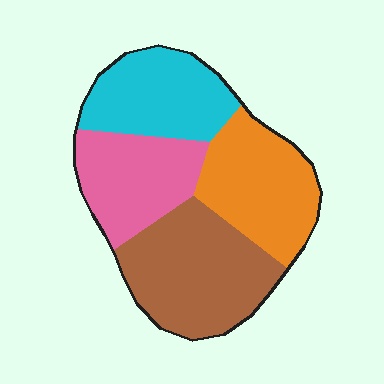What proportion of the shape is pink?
Pink takes up about one fifth (1/5) of the shape.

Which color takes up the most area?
Brown, at roughly 30%.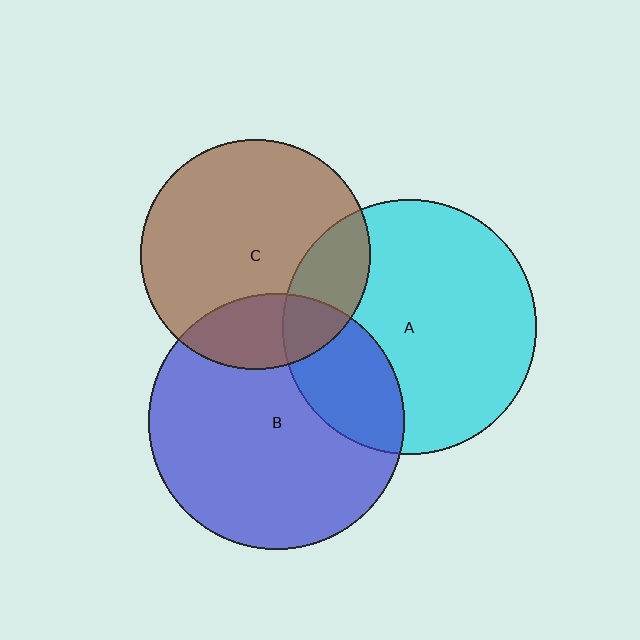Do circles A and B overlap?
Yes.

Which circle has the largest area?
Circle B (blue).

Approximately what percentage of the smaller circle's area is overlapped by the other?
Approximately 25%.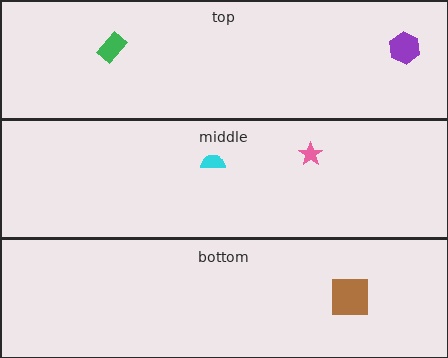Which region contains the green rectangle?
The top region.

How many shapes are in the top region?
2.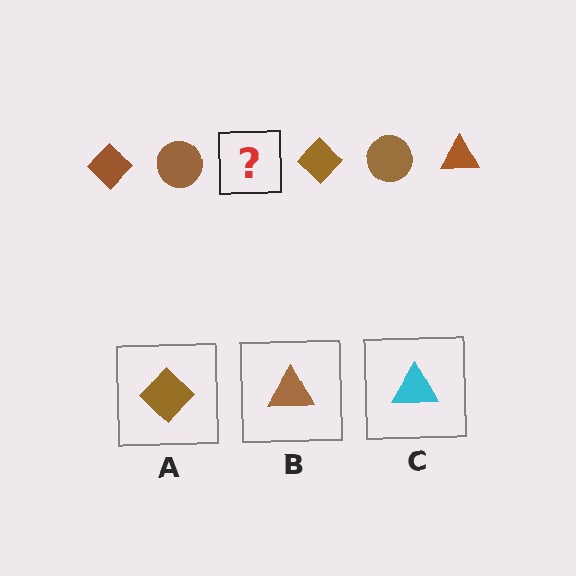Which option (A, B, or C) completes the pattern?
B.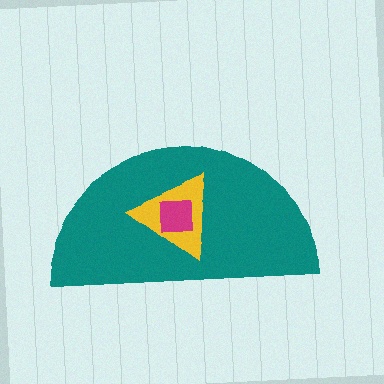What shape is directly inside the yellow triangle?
The magenta square.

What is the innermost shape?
The magenta square.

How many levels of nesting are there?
3.